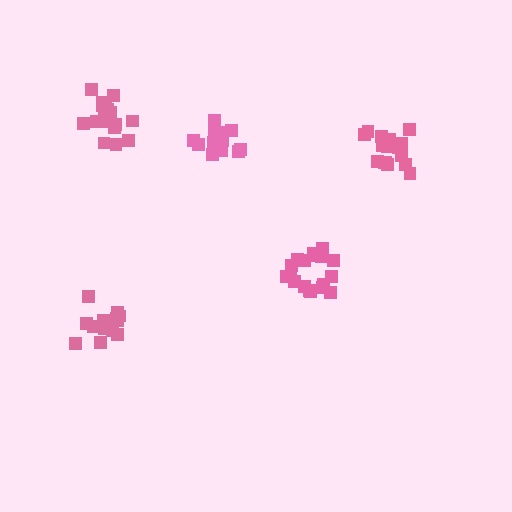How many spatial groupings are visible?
There are 5 spatial groupings.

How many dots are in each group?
Group 1: 14 dots, Group 2: 19 dots, Group 3: 16 dots, Group 4: 15 dots, Group 5: 18 dots (82 total).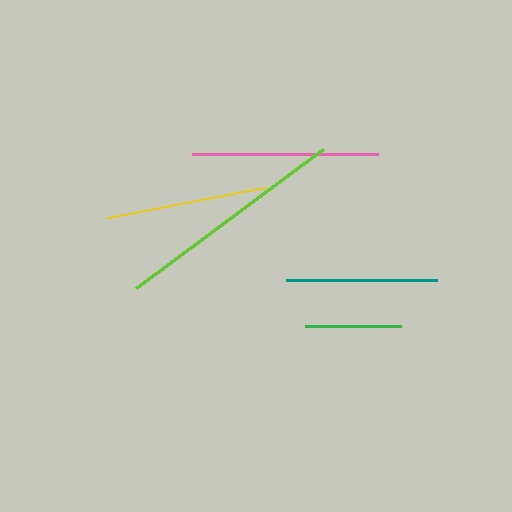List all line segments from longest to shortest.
From longest to shortest: lime, pink, yellow, teal, green.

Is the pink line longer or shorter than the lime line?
The lime line is longer than the pink line.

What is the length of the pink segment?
The pink segment is approximately 186 pixels long.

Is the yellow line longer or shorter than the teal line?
The yellow line is longer than the teal line.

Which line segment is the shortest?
The green line is the shortest at approximately 96 pixels.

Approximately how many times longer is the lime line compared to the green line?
The lime line is approximately 2.4 times the length of the green line.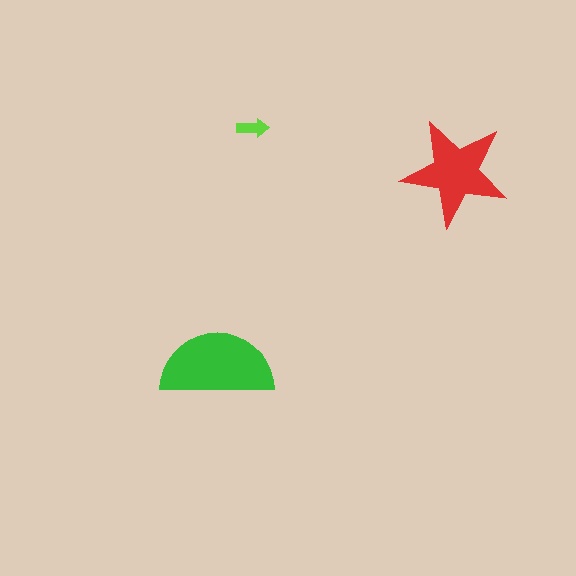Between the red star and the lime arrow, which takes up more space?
The red star.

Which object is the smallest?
The lime arrow.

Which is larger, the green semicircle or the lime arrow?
The green semicircle.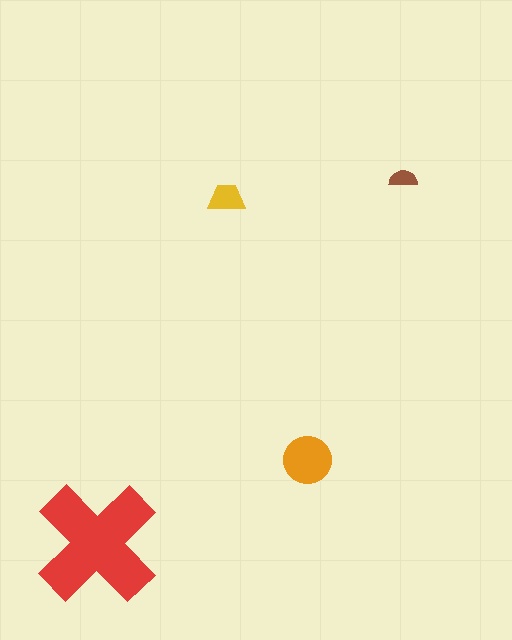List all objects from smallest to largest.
The brown semicircle, the yellow trapezoid, the orange circle, the red cross.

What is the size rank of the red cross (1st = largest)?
1st.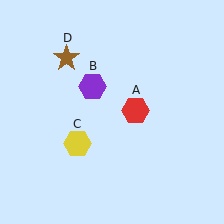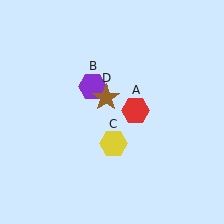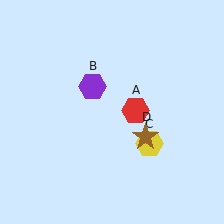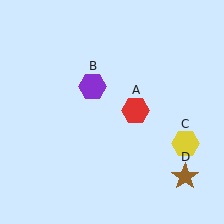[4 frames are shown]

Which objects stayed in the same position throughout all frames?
Red hexagon (object A) and purple hexagon (object B) remained stationary.